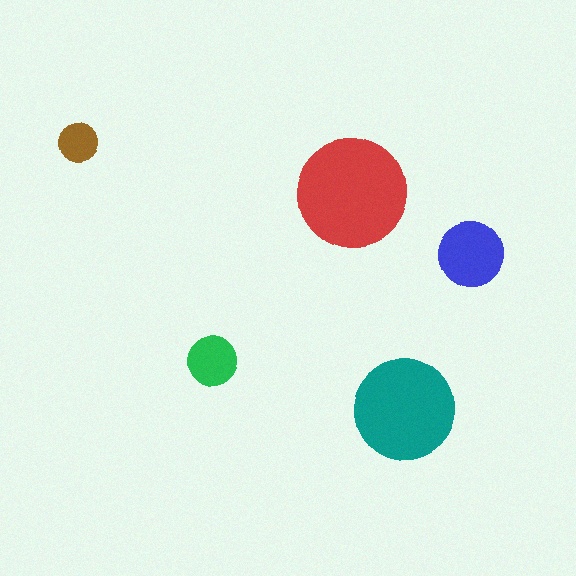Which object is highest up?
The brown circle is topmost.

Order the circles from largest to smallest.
the red one, the teal one, the blue one, the green one, the brown one.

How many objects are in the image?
There are 5 objects in the image.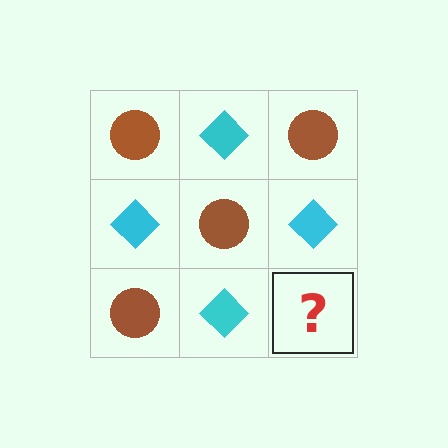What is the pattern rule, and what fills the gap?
The rule is that it alternates brown circle and cyan diamond in a checkerboard pattern. The gap should be filled with a brown circle.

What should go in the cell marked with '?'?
The missing cell should contain a brown circle.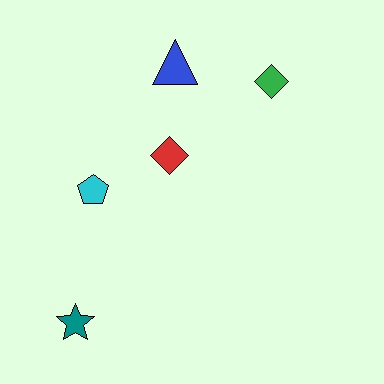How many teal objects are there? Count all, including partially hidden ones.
There is 1 teal object.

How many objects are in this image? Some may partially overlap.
There are 5 objects.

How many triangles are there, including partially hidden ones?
There is 1 triangle.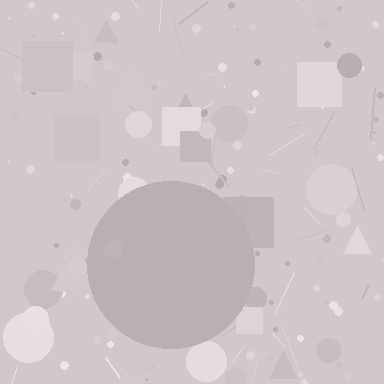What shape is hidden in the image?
A circle is hidden in the image.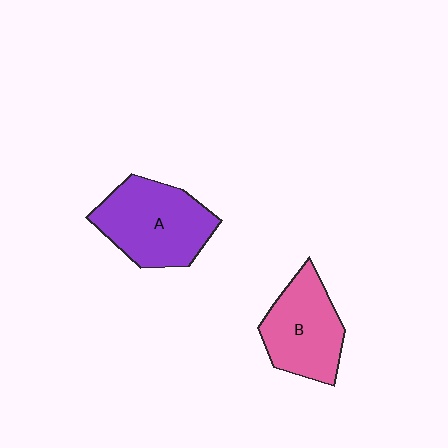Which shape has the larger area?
Shape A (purple).